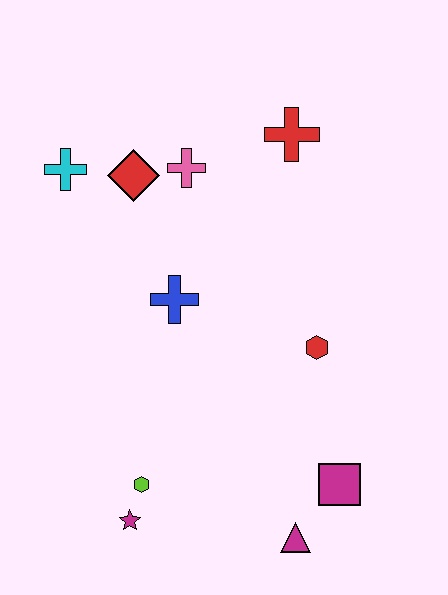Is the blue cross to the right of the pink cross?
No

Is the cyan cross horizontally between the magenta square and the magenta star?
No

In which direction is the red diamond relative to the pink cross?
The red diamond is to the left of the pink cross.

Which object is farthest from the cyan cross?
The magenta triangle is farthest from the cyan cross.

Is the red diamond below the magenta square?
No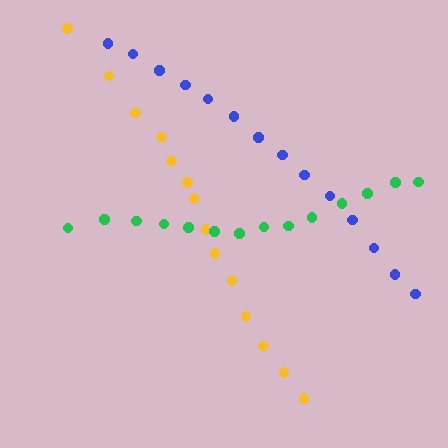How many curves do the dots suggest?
There are 3 distinct paths.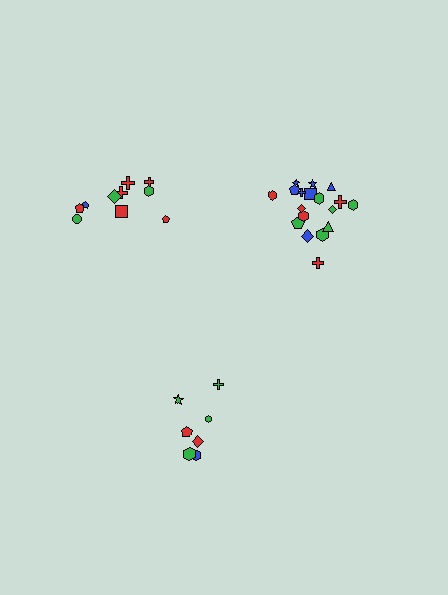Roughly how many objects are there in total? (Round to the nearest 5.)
Roughly 35 objects in total.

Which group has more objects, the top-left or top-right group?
The top-right group.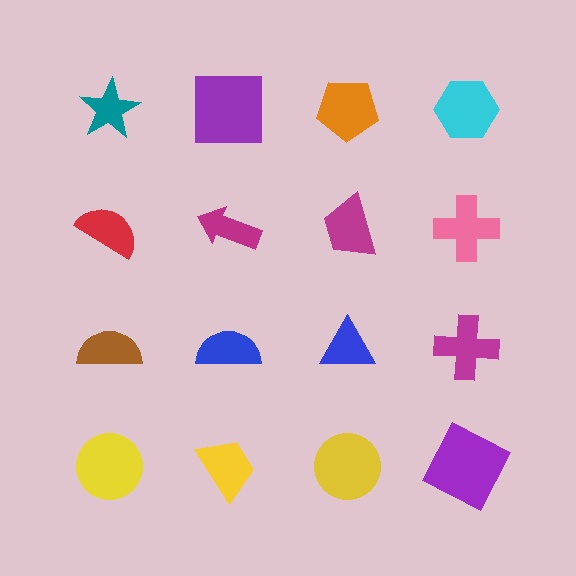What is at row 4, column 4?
A purple square.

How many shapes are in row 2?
4 shapes.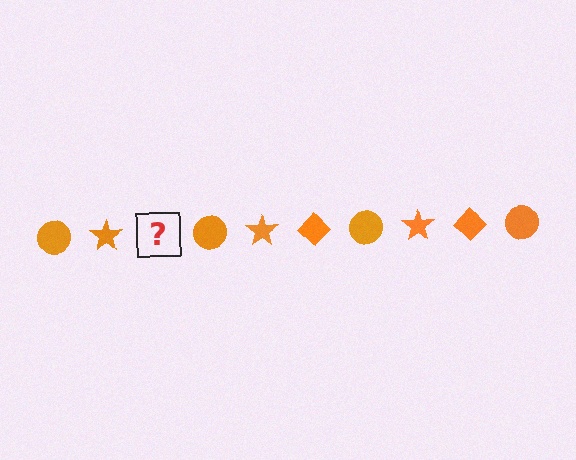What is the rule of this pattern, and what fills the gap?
The rule is that the pattern cycles through circle, star, diamond shapes in orange. The gap should be filled with an orange diamond.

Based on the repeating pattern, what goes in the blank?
The blank should be an orange diamond.